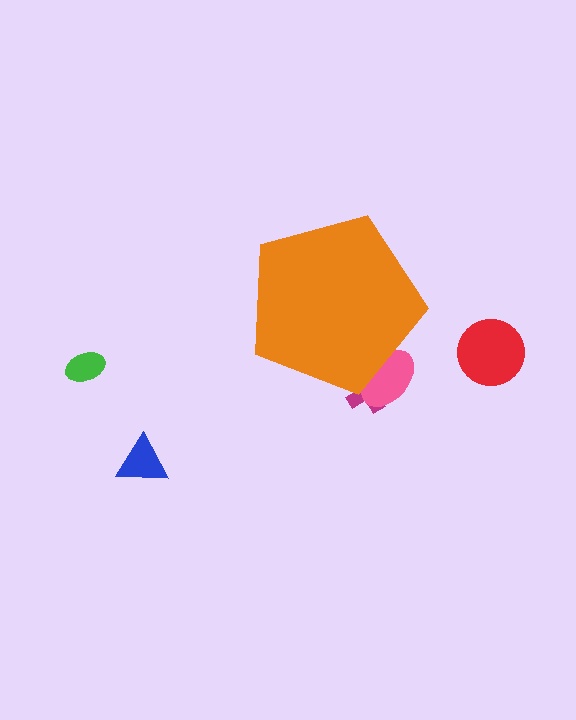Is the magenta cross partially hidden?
Yes, the magenta cross is partially hidden behind the orange pentagon.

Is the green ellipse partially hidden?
No, the green ellipse is fully visible.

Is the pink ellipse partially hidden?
Yes, the pink ellipse is partially hidden behind the orange pentagon.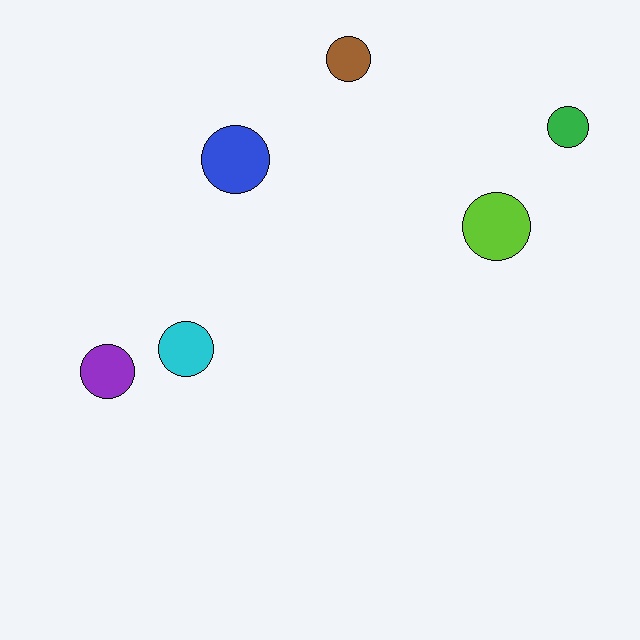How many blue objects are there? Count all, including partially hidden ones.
There is 1 blue object.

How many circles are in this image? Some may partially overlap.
There are 6 circles.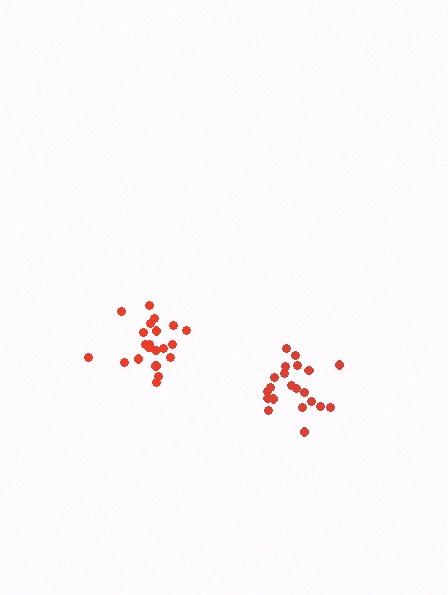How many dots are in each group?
Group 1: 21 dots, Group 2: 21 dots (42 total).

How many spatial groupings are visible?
There are 2 spatial groupings.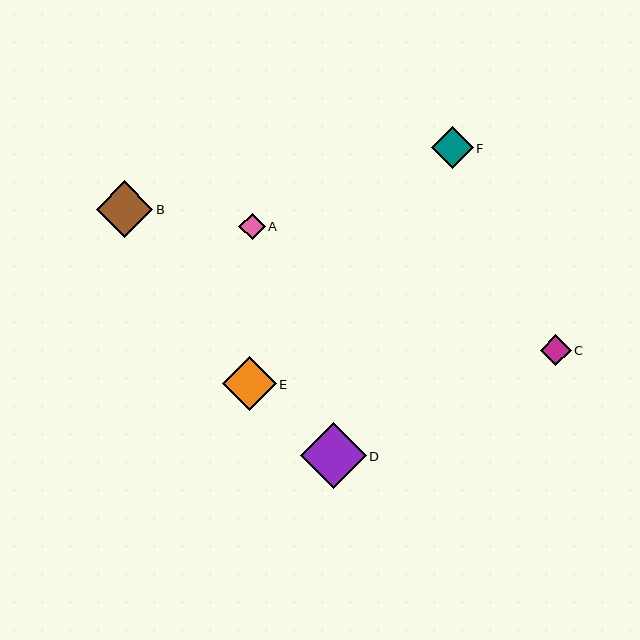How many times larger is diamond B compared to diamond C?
Diamond B is approximately 1.8 times the size of diamond C.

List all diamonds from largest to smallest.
From largest to smallest: D, B, E, F, C, A.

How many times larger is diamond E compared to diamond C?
Diamond E is approximately 1.8 times the size of diamond C.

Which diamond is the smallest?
Diamond A is the smallest with a size of approximately 26 pixels.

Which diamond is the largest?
Diamond D is the largest with a size of approximately 66 pixels.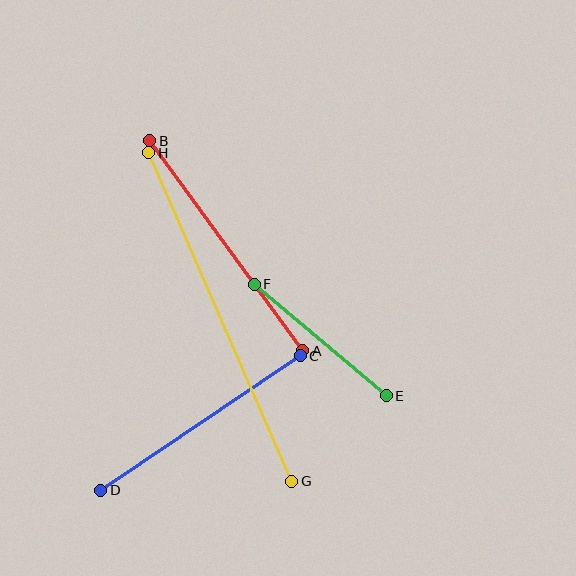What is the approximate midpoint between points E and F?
The midpoint is at approximately (320, 340) pixels.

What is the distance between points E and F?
The distance is approximately 173 pixels.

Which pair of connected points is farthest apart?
Points G and H are farthest apart.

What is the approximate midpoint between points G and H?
The midpoint is at approximately (220, 317) pixels.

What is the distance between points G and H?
The distance is approximately 358 pixels.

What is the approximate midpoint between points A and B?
The midpoint is at approximately (226, 246) pixels.